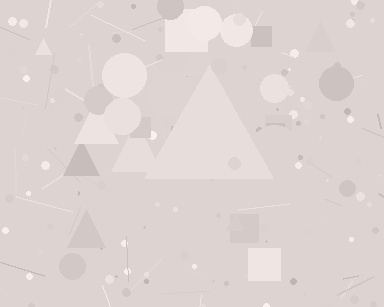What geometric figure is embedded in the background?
A triangle is embedded in the background.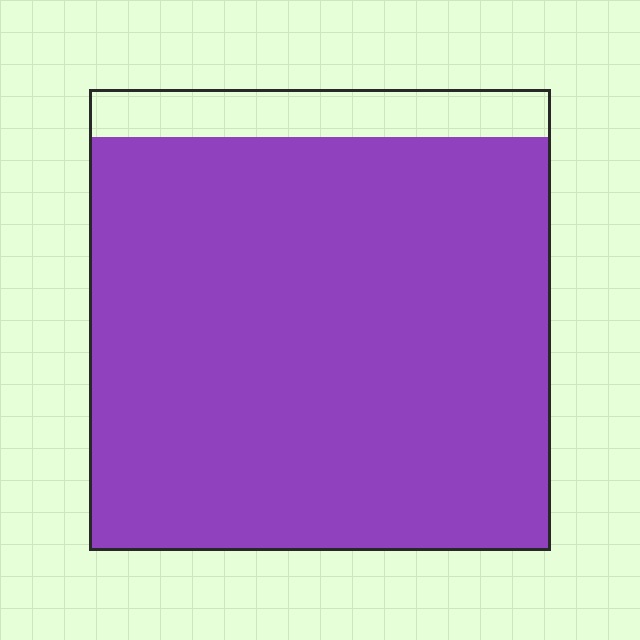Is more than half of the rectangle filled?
Yes.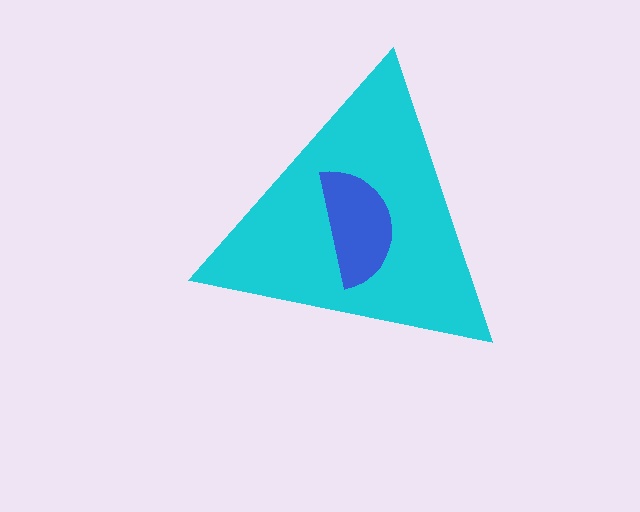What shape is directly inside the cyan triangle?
The blue semicircle.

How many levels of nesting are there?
2.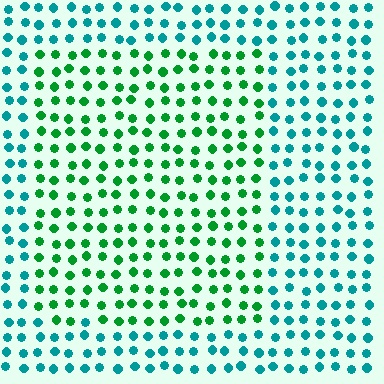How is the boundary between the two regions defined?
The boundary is defined purely by a slight shift in hue (about 45 degrees). Spacing, size, and orientation are identical on both sides.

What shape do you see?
I see a rectangle.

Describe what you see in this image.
The image is filled with small teal elements in a uniform arrangement. A rectangle-shaped region is visible where the elements are tinted to a slightly different hue, forming a subtle color boundary.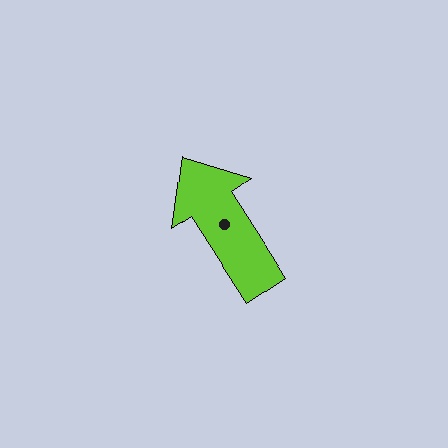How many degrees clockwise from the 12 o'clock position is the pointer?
Approximately 327 degrees.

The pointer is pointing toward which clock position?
Roughly 11 o'clock.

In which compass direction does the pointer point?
Northwest.